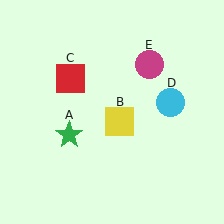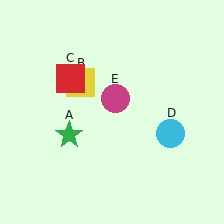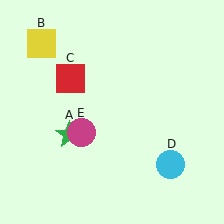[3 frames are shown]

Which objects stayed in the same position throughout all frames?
Green star (object A) and red square (object C) remained stationary.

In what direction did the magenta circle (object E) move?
The magenta circle (object E) moved down and to the left.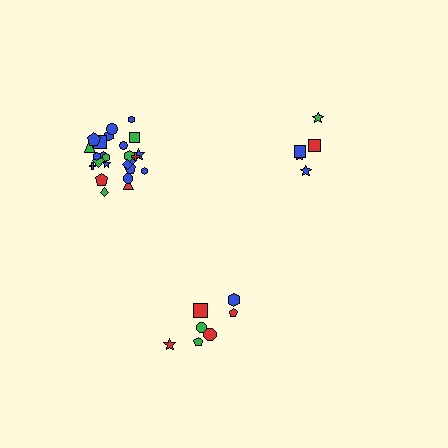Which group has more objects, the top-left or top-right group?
The top-left group.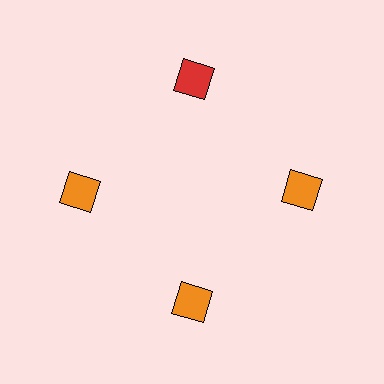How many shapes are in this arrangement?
There are 4 shapes arranged in a ring pattern.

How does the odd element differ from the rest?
It has a different color: red instead of orange.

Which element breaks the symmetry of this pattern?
The red diamond at roughly the 12 o'clock position breaks the symmetry. All other shapes are orange diamonds.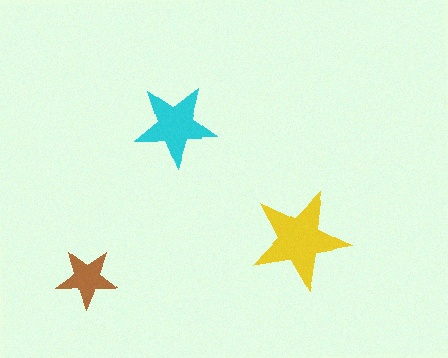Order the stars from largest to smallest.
the yellow one, the cyan one, the brown one.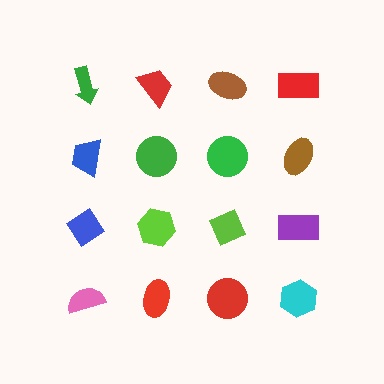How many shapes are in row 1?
4 shapes.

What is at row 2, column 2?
A green circle.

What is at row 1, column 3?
A brown ellipse.